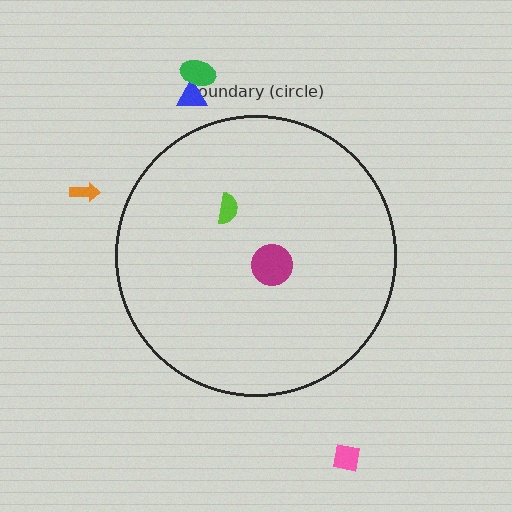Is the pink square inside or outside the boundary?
Outside.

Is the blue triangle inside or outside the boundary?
Outside.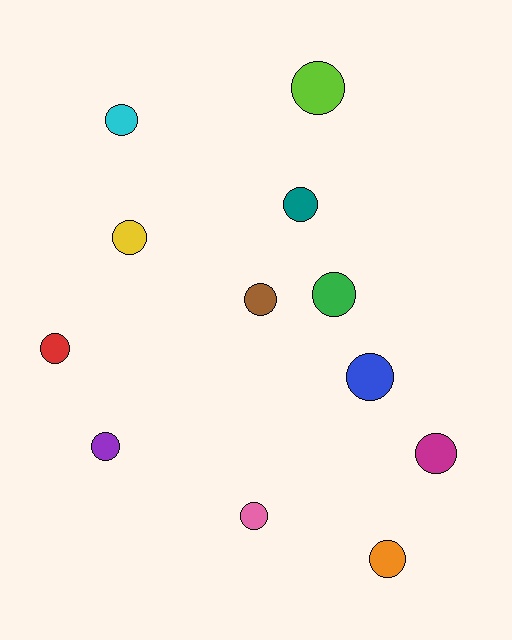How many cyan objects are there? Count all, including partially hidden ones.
There is 1 cyan object.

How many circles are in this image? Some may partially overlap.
There are 12 circles.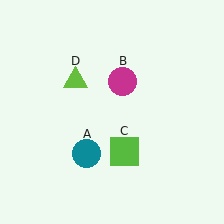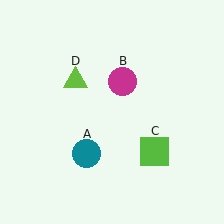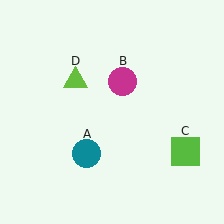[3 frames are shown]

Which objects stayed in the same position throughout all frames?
Teal circle (object A) and magenta circle (object B) and lime triangle (object D) remained stationary.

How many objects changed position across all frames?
1 object changed position: lime square (object C).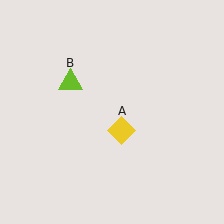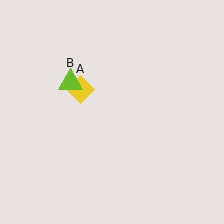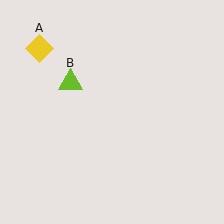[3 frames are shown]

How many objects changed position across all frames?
1 object changed position: yellow diamond (object A).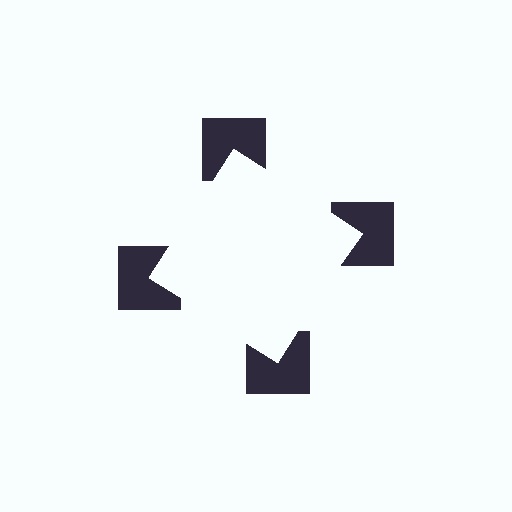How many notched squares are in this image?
There are 4 — one at each vertex of the illusory square.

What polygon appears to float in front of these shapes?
An illusory square — its edges are inferred from the aligned wedge cuts in the notched squares, not physically drawn.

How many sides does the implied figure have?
4 sides.